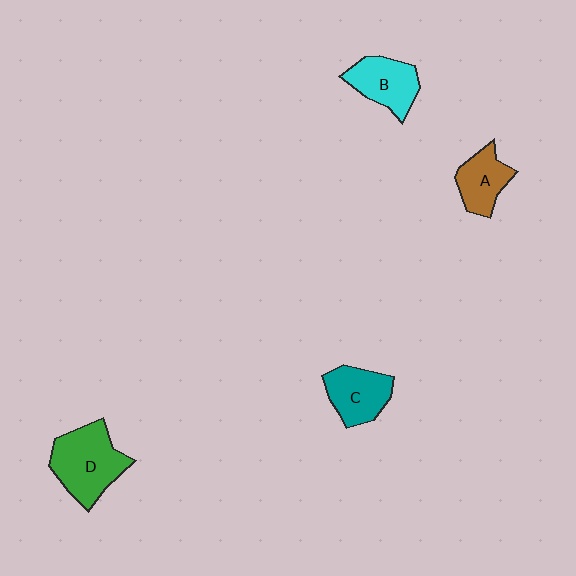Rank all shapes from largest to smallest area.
From largest to smallest: D (green), B (cyan), C (teal), A (brown).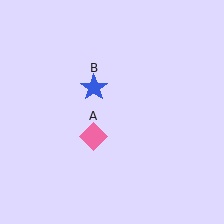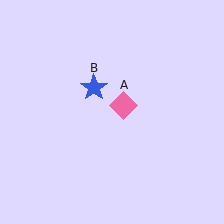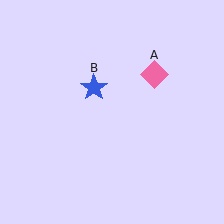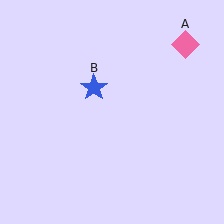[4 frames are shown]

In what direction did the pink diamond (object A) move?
The pink diamond (object A) moved up and to the right.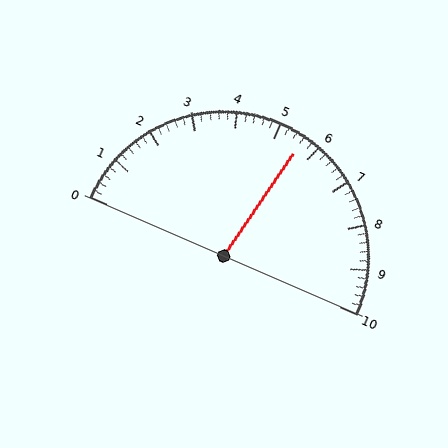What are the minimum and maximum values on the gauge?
The gauge ranges from 0 to 10.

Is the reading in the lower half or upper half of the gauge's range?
The reading is in the upper half of the range (0 to 10).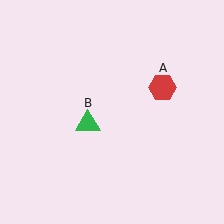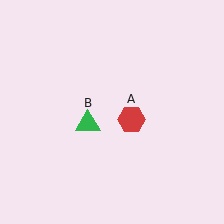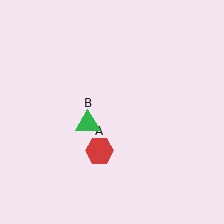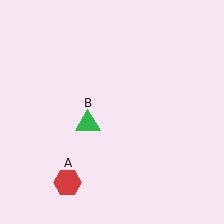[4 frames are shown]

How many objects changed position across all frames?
1 object changed position: red hexagon (object A).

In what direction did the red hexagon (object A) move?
The red hexagon (object A) moved down and to the left.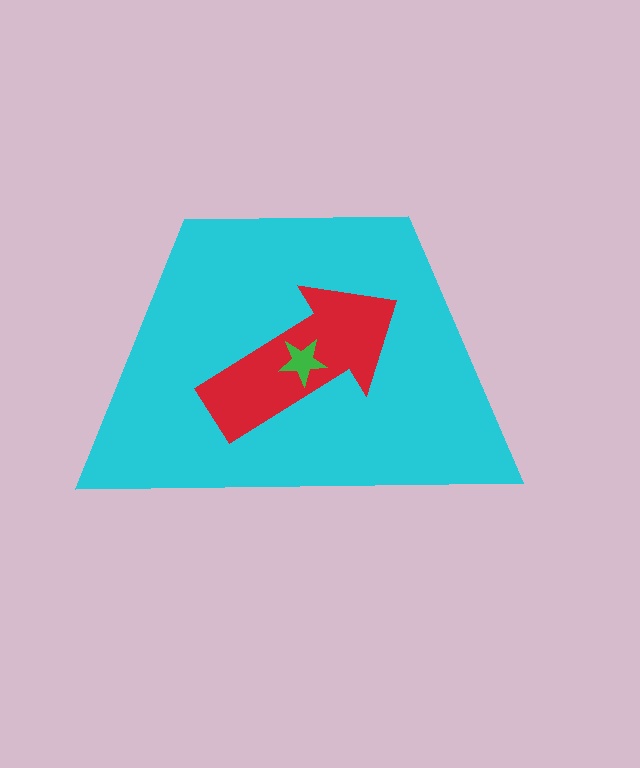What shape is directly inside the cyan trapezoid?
The red arrow.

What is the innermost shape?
The green star.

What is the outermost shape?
The cyan trapezoid.